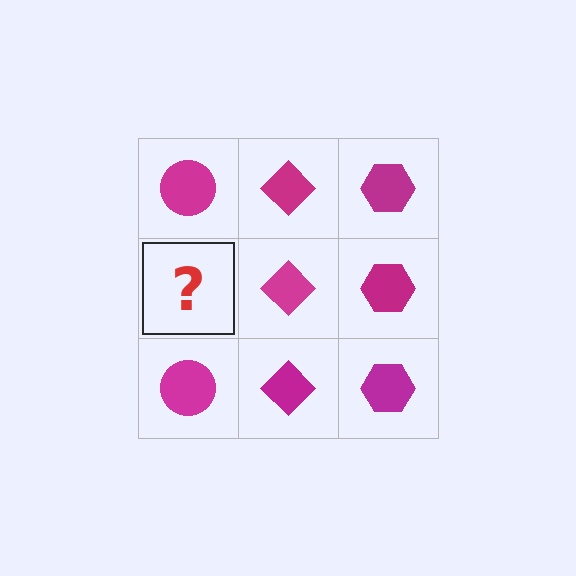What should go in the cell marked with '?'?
The missing cell should contain a magenta circle.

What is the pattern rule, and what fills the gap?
The rule is that each column has a consistent shape. The gap should be filled with a magenta circle.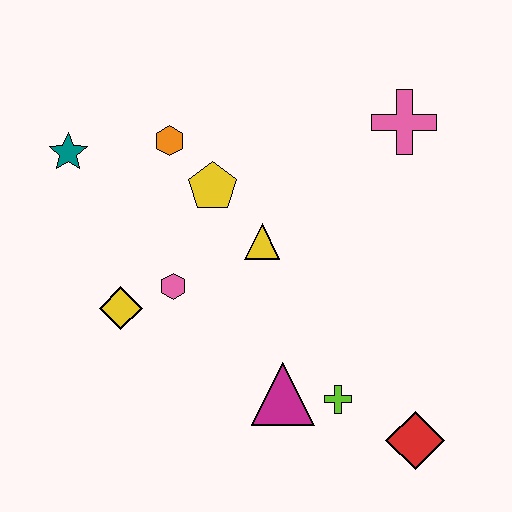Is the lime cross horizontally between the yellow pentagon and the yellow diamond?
No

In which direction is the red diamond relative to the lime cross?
The red diamond is to the right of the lime cross.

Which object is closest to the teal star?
The orange hexagon is closest to the teal star.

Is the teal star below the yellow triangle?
No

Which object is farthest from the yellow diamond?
The pink cross is farthest from the yellow diamond.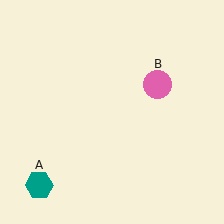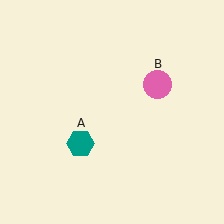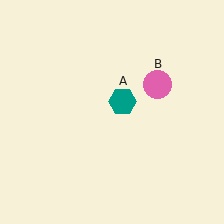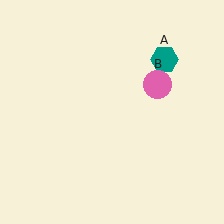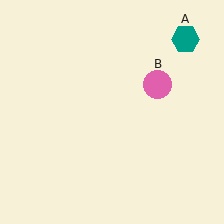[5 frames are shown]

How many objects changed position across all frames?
1 object changed position: teal hexagon (object A).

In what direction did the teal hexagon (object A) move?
The teal hexagon (object A) moved up and to the right.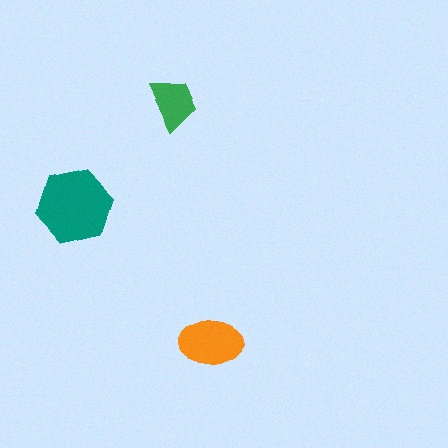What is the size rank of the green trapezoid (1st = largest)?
3rd.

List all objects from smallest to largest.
The green trapezoid, the orange ellipse, the teal hexagon.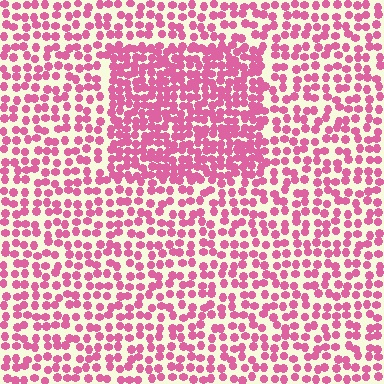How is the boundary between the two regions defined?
The boundary is defined by a change in element density (approximately 1.8x ratio). All elements are the same color, size, and shape.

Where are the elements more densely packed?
The elements are more densely packed inside the rectangle boundary.